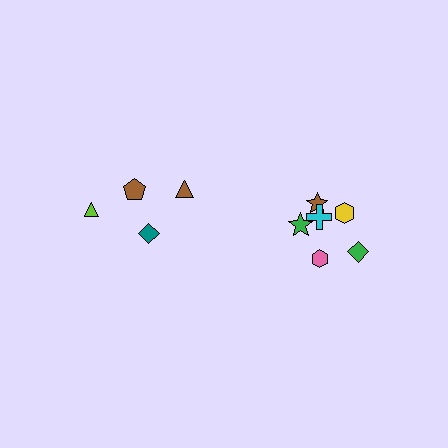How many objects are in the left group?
There are 4 objects.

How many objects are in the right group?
There are 6 objects.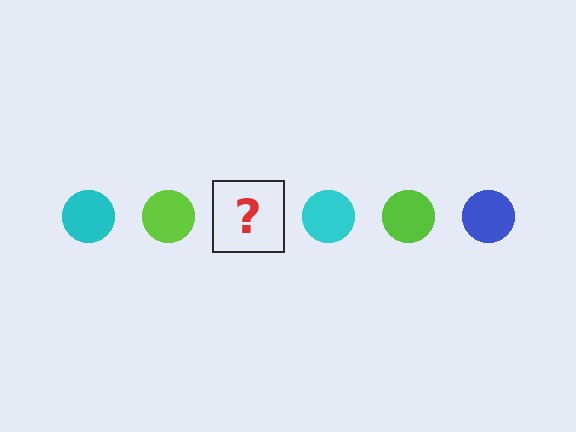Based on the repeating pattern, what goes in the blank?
The blank should be a blue circle.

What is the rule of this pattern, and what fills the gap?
The rule is that the pattern cycles through cyan, lime, blue circles. The gap should be filled with a blue circle.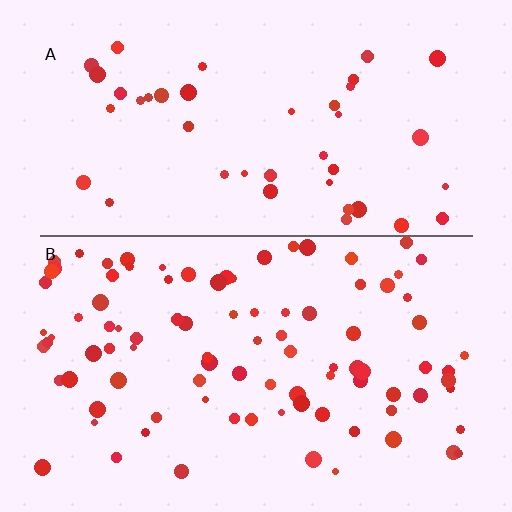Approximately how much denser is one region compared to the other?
Approximately 2.1× — region B over region A.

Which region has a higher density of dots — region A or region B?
B (the bottom).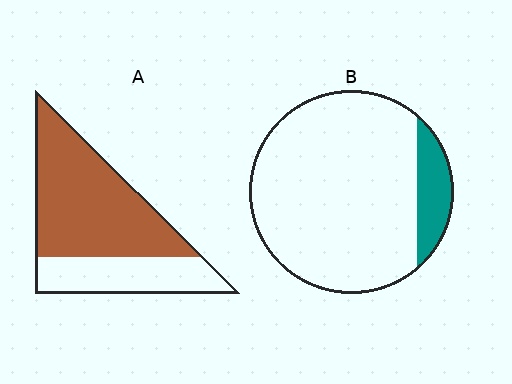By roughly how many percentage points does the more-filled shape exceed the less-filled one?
By roughly 55 percentage points (A over B).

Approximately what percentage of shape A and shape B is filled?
A is approximately 65% and B is approximately 10%.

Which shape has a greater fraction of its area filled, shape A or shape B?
Shape A.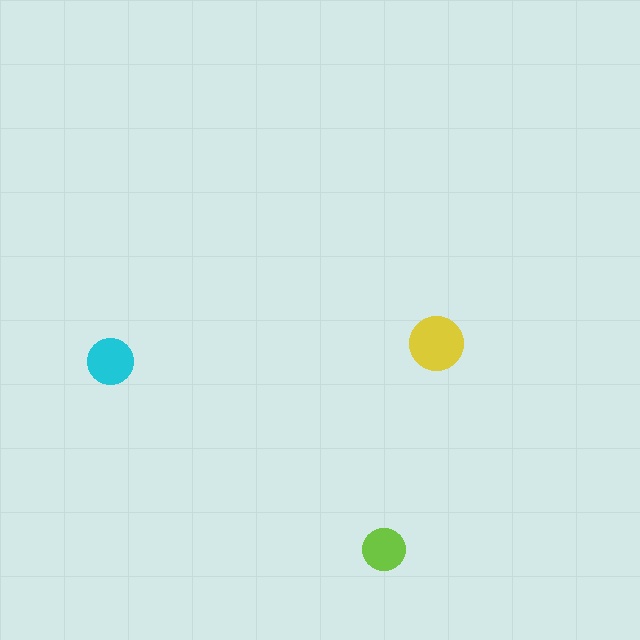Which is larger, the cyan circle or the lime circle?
The cyan one.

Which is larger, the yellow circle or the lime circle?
The yellow one.